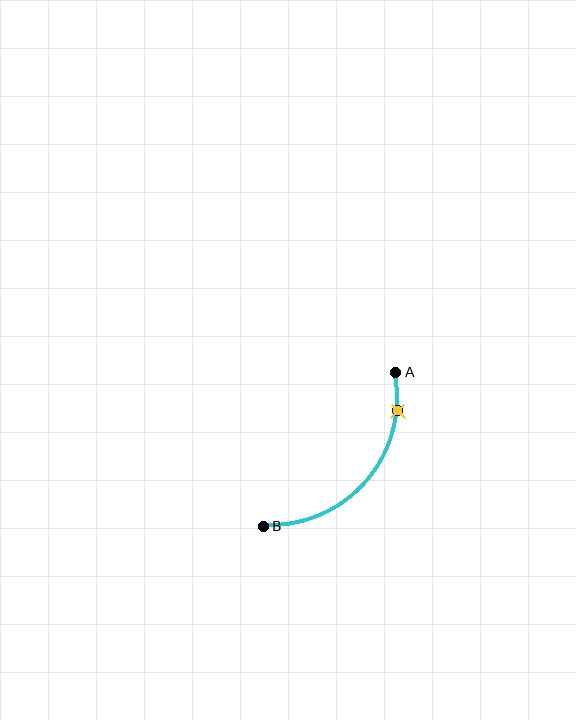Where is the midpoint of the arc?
The arc midpoint is the point on the curve farthest from the straight line joining A and B. It sits below and to the right of that line.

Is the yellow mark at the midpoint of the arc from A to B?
No. The yellow mark lies on the arc but is closer to endpoint A. The arc midpoint would be at the point on the curve equidistant along the arc from both A and B.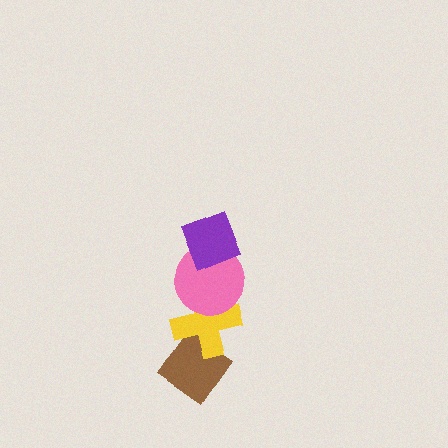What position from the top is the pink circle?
The pink circle is 2nd from the top.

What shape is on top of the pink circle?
The purple diamond is on top of the pink circle.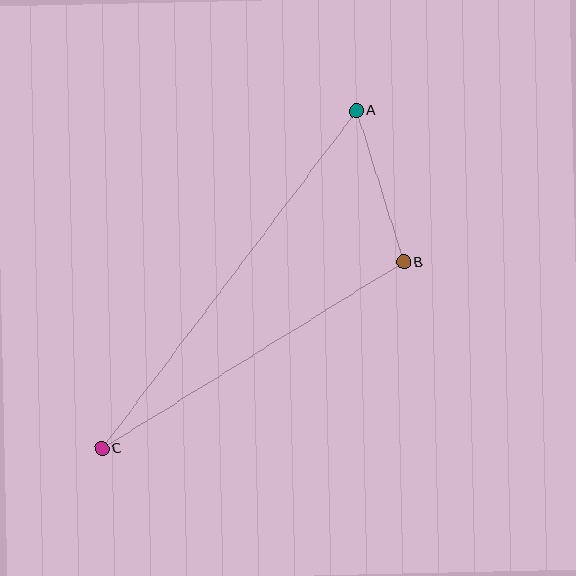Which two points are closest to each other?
Points A and B are closest to each other.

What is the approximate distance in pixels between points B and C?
The distance between B and C is approximately 355 pixels.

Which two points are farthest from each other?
Points A and C are farthest from each other.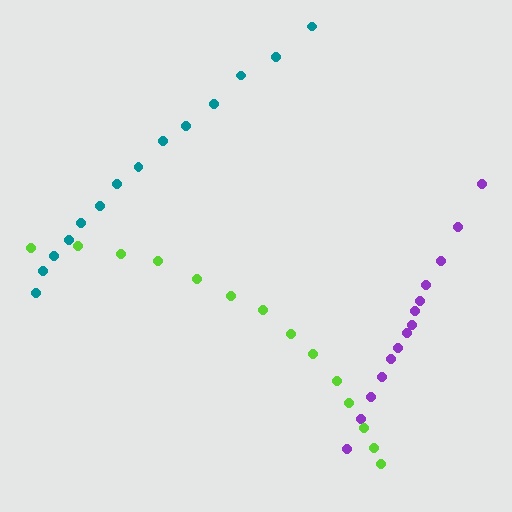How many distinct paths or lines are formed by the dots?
There are 3 distinct paths.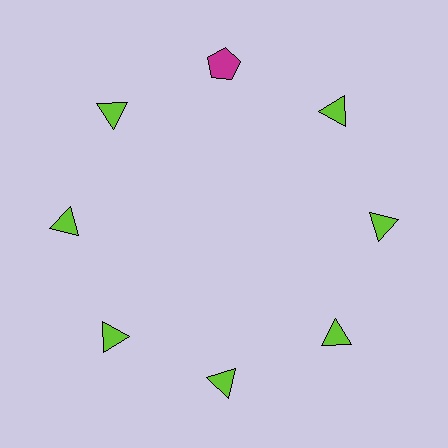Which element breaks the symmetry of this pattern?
The magenta pentagon at roughly the 12 o'clock position breaks the symmetry. All other shapes are lime triangles.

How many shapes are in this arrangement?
There are 8 shapes arranged in a ring pattern.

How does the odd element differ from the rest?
It differs in both color (magenta instead of lime) and shape (pentagon instead of triangle).